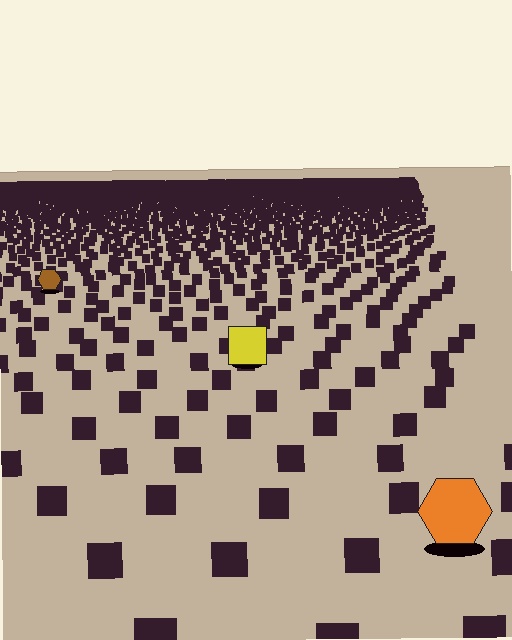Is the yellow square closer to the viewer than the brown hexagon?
Yes. The yellow square is closer — you can tell from the texture gradient: the ground texture is coarser near it.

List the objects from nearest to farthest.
From nearest to farthest: the orange hexagon, the yellow square, the brown hexagon.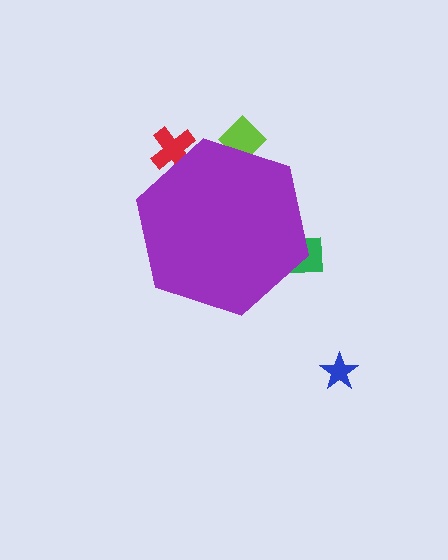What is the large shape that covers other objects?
A purple hexagon.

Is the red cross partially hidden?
Yes, the red cross is partially hidden behind the purple hexagon.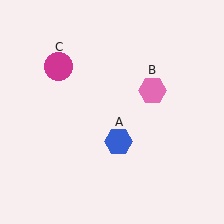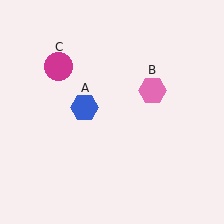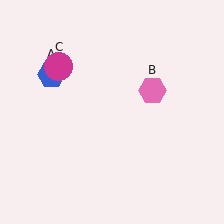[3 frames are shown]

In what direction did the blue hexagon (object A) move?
The blue hexagon (object A) moved up and to the left.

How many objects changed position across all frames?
1 object changed position: blue hexagon (object A).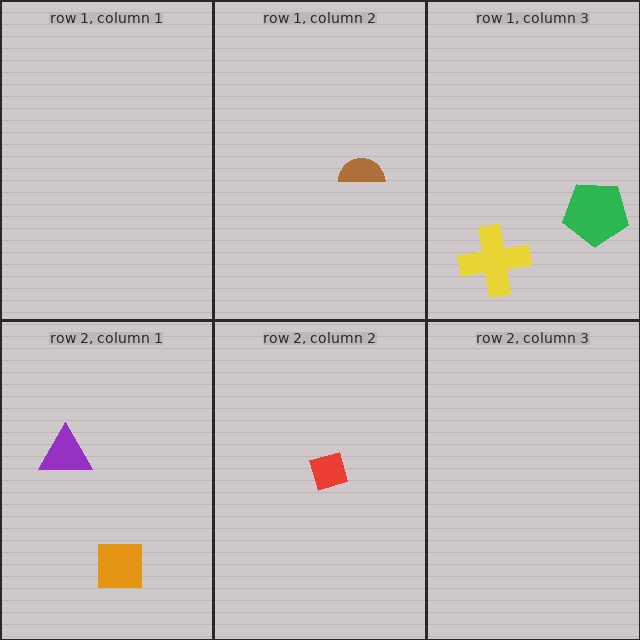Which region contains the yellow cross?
The row 1, column 3 region.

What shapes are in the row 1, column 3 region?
The green pentagon, the yellow cross.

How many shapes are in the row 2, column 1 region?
2.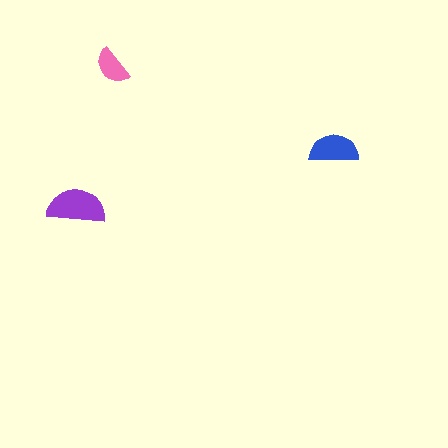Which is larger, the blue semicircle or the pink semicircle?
The blue one.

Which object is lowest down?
The purple semicircle is bottommost.